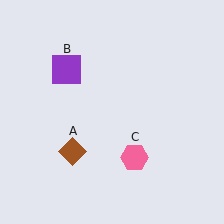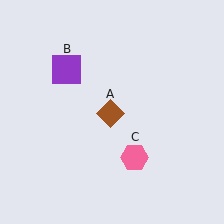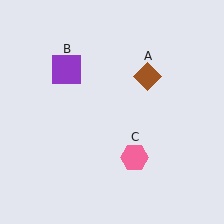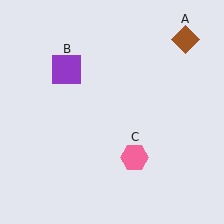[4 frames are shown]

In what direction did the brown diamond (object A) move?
The brown diamond (object A) moved up and to the right.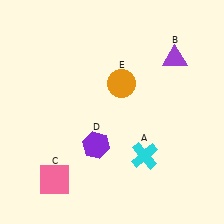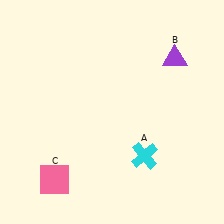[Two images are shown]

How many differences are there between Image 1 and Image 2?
There are 2 differences between the two images.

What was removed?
The orange circle (E), the purple hexagon (D) were removed in Image 2.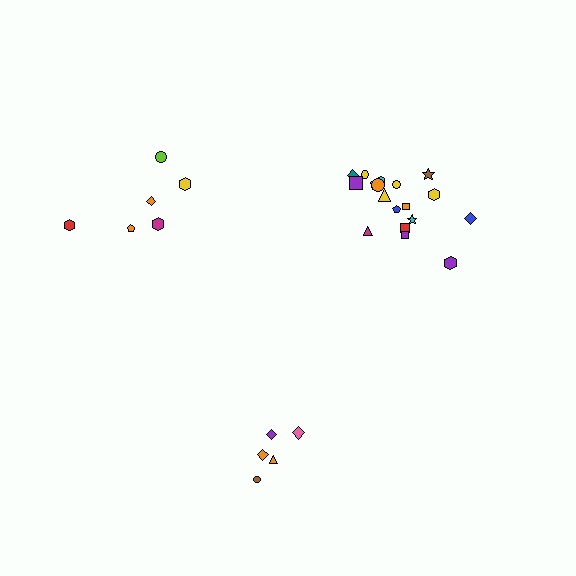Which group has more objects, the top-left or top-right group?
The top-right group.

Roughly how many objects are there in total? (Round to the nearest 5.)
Roughly 30 objects in total.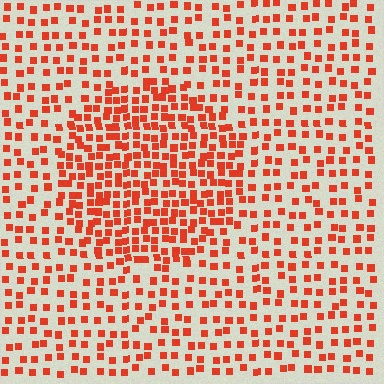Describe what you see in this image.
The image contains small red elements arranged at two different densities. A circle-shaped region is visible where the elements are more densely packed than the surrounding area.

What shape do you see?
I see a circle.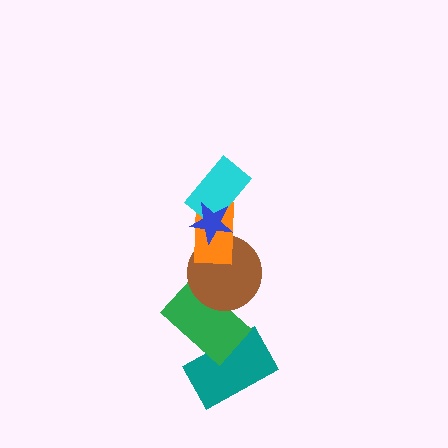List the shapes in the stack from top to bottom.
From top to bottom: the blue star, the cyan rectangle, the orange rectangle, the brown circle, the green rectangle, the teal rectangle.